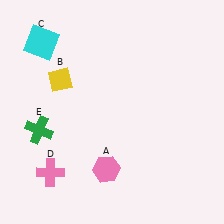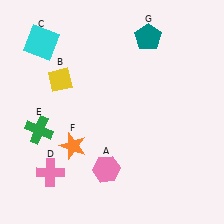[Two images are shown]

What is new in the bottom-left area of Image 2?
An orange star (F) was added in the bottom-left area of Image 2.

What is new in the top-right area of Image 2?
A teal pentagon (G) was added in the top-right area of Image 2.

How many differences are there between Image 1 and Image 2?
There are 2 differences between the two images.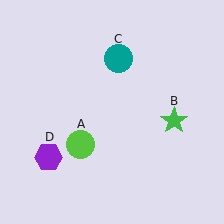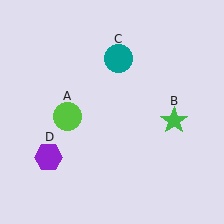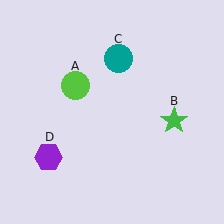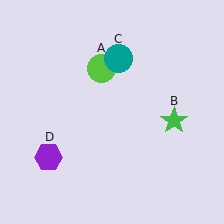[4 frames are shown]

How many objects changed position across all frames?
1 object changed position: lime circle (object A).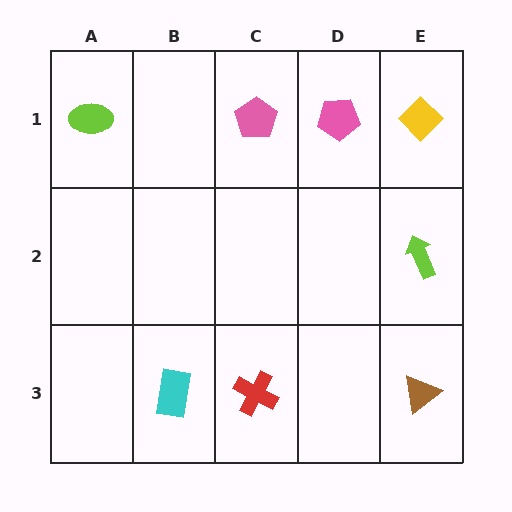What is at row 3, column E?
A brown triangle.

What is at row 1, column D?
A pink pentagon.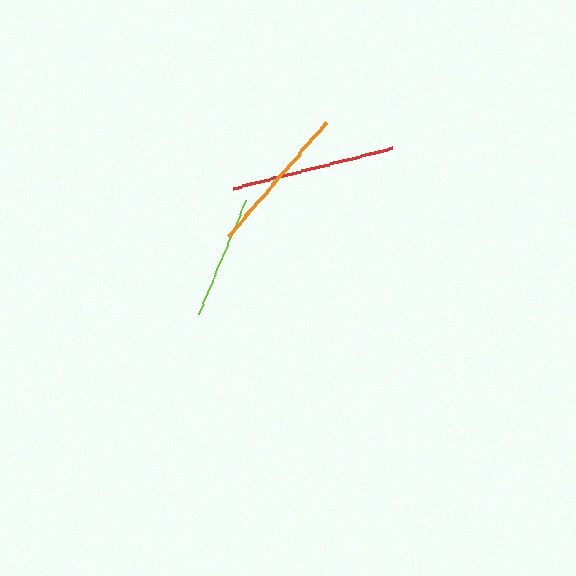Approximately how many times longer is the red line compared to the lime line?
The red line is approximately 1.3 times the length of the lime line.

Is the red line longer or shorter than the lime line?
The red line is longer than the lime line.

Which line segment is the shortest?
The lime line is the shortest at approximately 123 pixels.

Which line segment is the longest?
The red line is the longest at approximately 164 pixels.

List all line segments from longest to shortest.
From longest to shortest: red, orange, lime.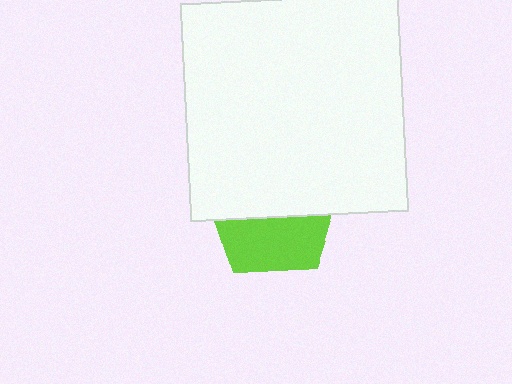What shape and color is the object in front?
The object in front is a white square.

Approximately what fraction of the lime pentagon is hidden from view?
Roughly 56% of the lime pentagon is hidden behind the white square.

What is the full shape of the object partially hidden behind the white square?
The partially hidden object is a lime pentagon.